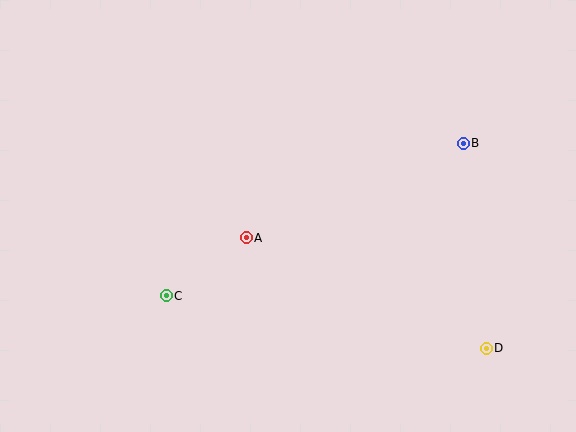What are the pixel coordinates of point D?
Point D is at (486, 348).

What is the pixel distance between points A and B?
The distance between A and B is 237 pixels.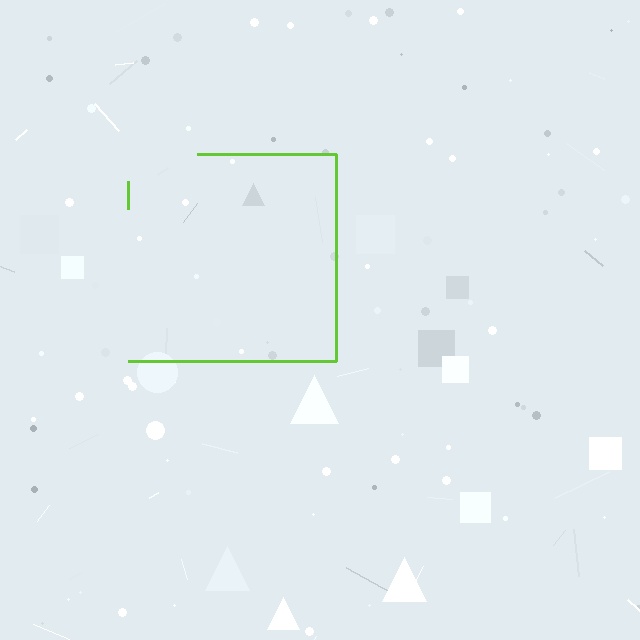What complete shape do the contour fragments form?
The contour fragments form a square.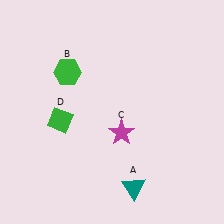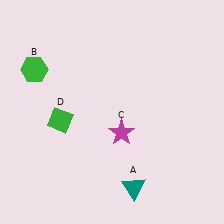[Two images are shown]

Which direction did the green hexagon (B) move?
The green hexagon (B) moved left.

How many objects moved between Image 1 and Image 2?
1 object moved between the two images.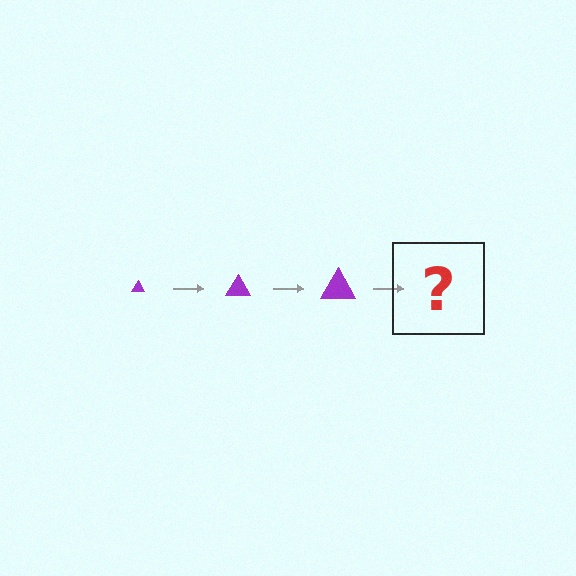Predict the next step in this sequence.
The next step is a purple triangle, larger than the previous one.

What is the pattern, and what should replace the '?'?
The pattern is that the triangle gets progressively larger each step. The '?' should be a purple triangle, larger than the previous one.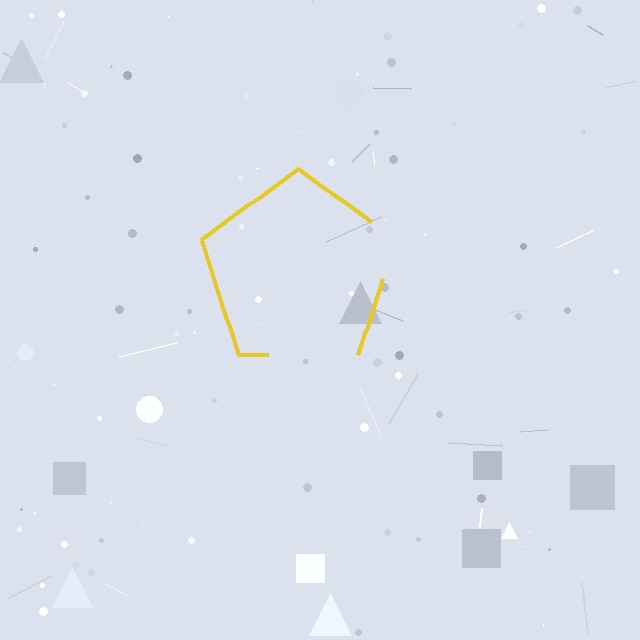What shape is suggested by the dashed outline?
The dashed outline suggests a pentagon.